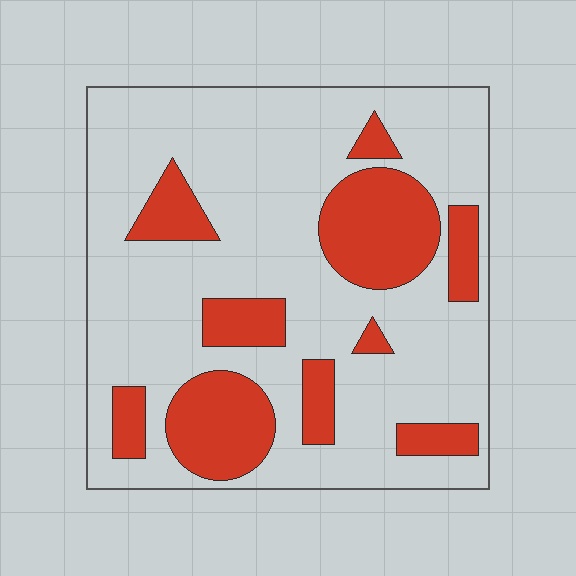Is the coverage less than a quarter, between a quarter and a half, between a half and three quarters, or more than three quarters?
Between a quarter and a half.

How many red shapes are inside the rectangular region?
10.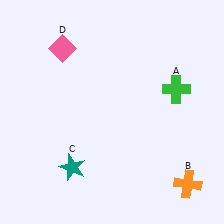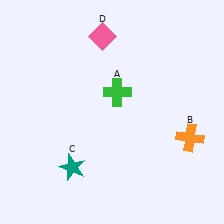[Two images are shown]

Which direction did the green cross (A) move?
The green cross (A) moved left.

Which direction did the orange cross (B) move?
The orange cross (B) moved up.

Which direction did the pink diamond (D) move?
The pink diamond (D) moved right.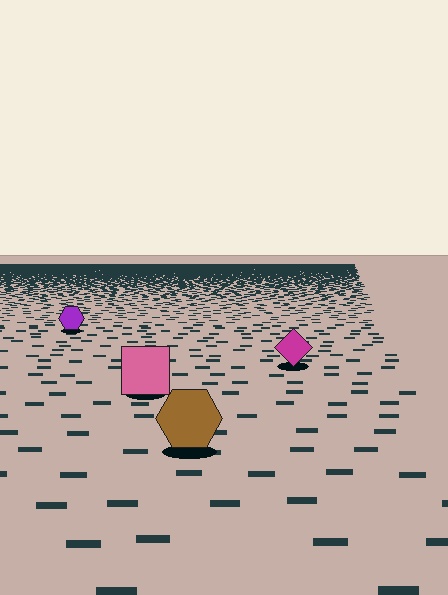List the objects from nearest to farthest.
From nearest to farthest: the brown hexagon, the pink square, the magenta diamond, the purple hexagon.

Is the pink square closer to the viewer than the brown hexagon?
No. The brown hexagon is closer — you can tell from the texture gradient: the ground texture is coarser near it.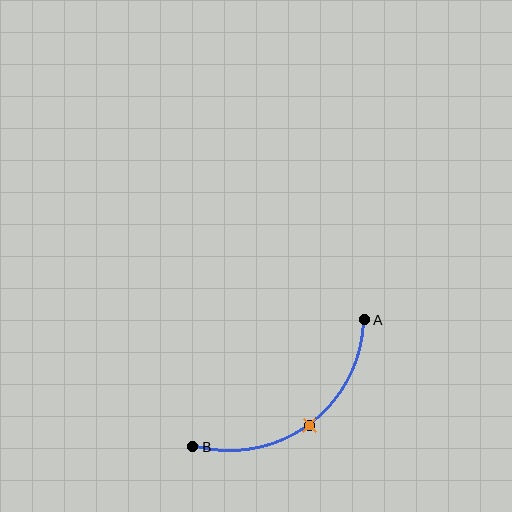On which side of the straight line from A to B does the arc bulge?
The arc bulges below and to the right of the straight line connecting A and B.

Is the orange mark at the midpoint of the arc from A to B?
Yes. The orange mark lies on the arc at equal arc-length from both A and B — it is the arc midpoint.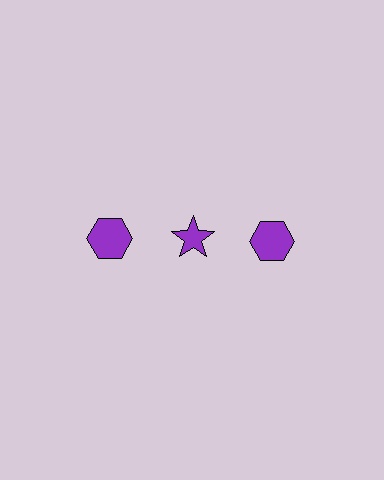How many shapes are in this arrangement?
There are 3 shapes arranged in a grid pattern.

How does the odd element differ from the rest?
It has a different shape: star instead of hexagon.